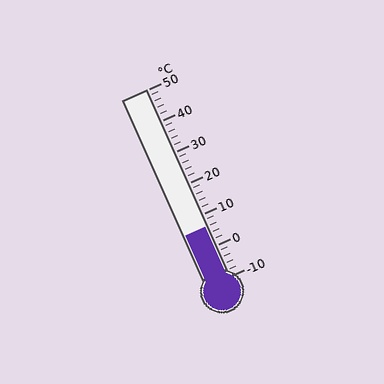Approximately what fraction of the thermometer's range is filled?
The thermometer is filled to approximately 25% of its range.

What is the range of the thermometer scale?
The thermometer scale ranges from -10°C to 50°C.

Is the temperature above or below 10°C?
The temperature is below 10°C.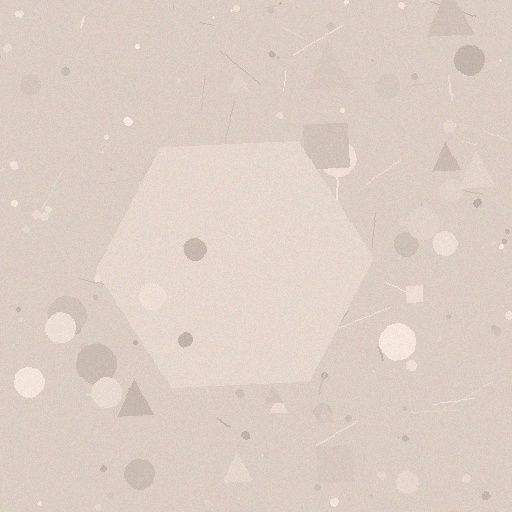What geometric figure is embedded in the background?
A hexagon is embedded in the background.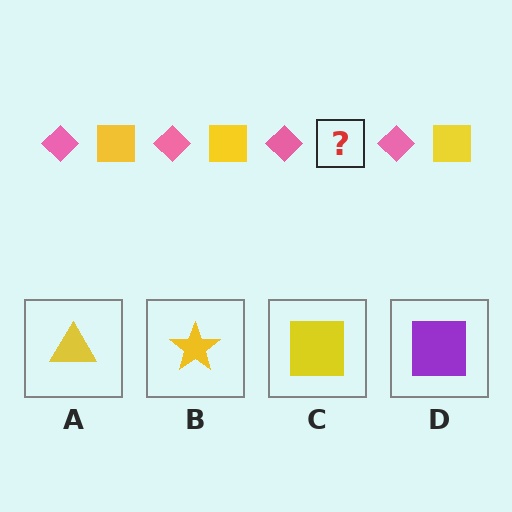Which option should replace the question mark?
Option C.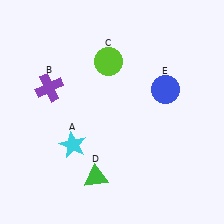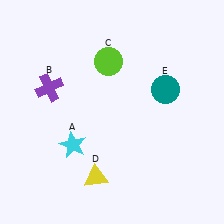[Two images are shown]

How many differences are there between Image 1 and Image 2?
There are 2 differences between the two images.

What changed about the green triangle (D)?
In Image 1, D is green. In Image 2, it changed to yellow.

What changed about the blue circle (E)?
In Image 1, E is blue. In Image 2, it changed to teal.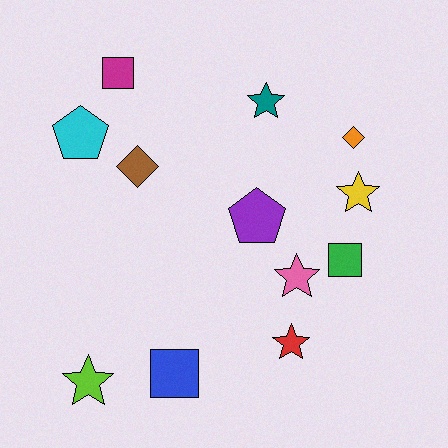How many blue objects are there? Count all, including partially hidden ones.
There is 1 blue object.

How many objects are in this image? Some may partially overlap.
There are 12 objects.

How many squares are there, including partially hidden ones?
There are 3 squares.